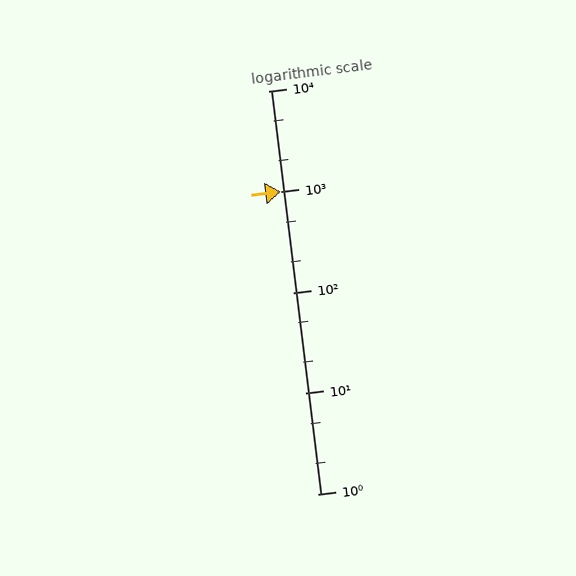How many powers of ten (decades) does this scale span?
The scale spans 4 decades, from 1 to 10000.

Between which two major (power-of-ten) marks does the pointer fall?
The pointer is between 1000 and 10000.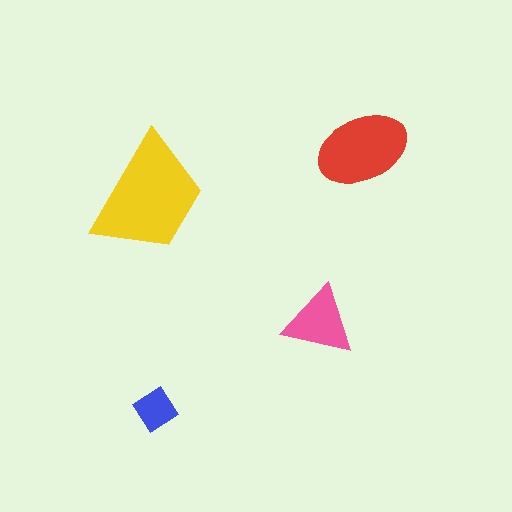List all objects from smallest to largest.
The blue diamond, the pink triangle, the red ellipse, the yellow trapezoid.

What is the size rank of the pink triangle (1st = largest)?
3rd.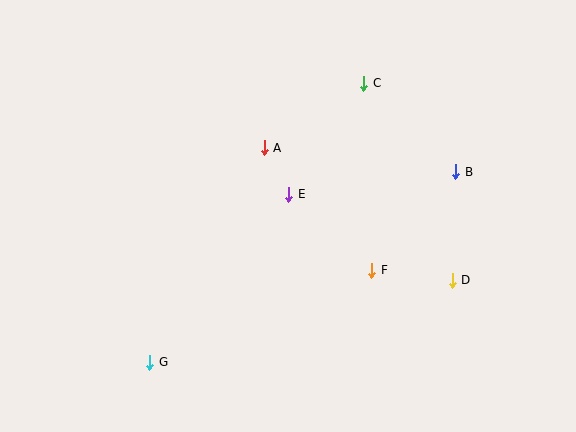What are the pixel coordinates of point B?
Point B is at (456, 172).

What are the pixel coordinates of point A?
Point A is at (264, 148).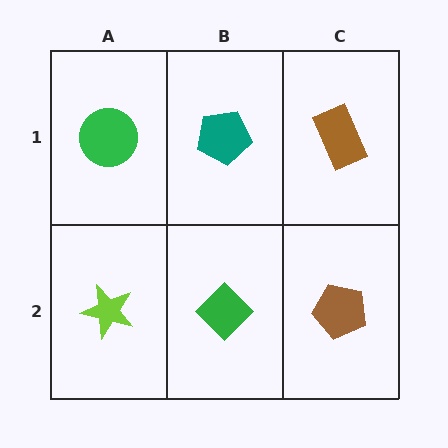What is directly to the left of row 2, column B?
A lime star.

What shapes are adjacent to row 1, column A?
A lime star (row 2, column A), a teal pentagon (row 1, column B).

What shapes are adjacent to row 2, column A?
A green circle (row 1, column A), a green diamond (row 2, column B).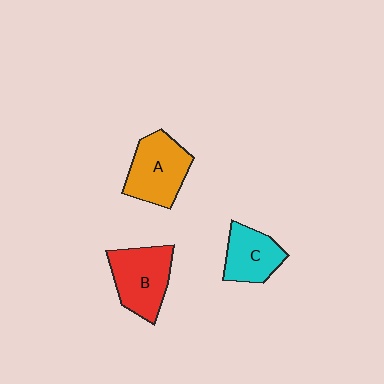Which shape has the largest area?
Shape A (orange).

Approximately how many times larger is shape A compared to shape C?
Approximately 1.3 times.